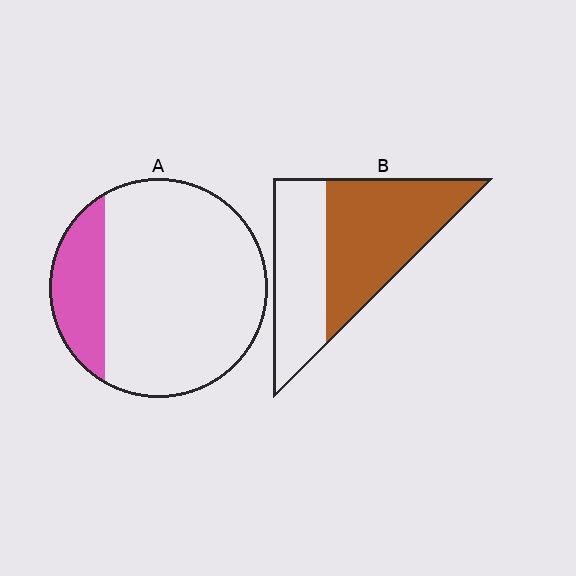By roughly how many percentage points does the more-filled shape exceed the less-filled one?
By roughly 40 percentage points (B over A).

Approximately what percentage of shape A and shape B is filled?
A is approximately 20% and B is approximately 60%.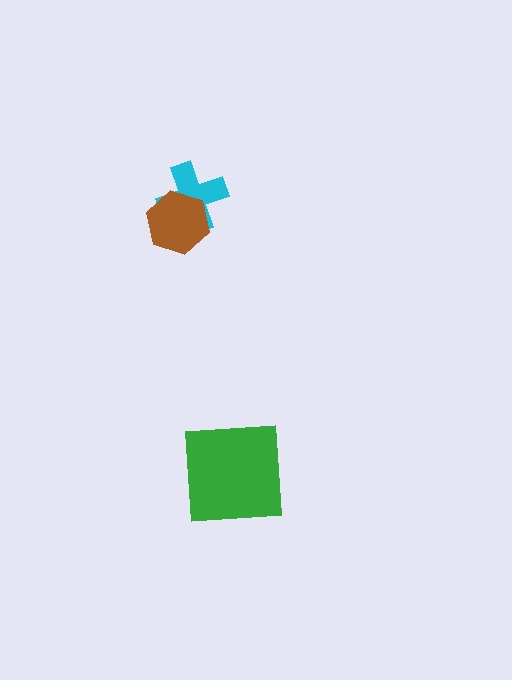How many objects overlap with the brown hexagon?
1 object overlaps with the brown hexagon.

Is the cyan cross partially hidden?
Yes, it is partially covered by another shape.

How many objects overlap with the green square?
0 objects overlap with the green square.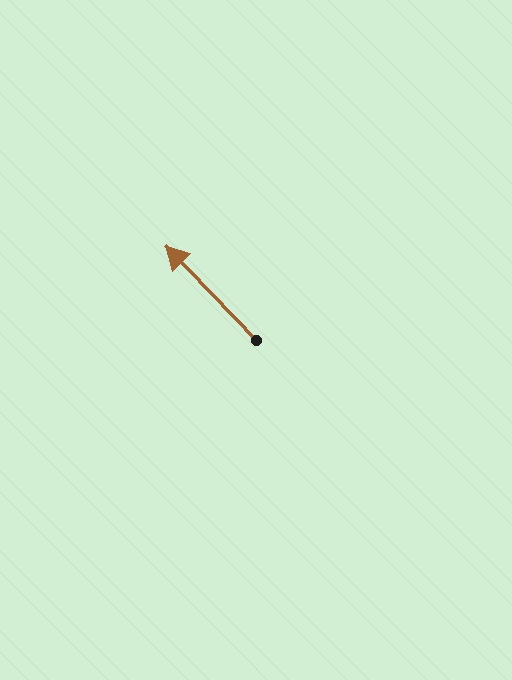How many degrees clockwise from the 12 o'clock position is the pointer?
Approximately 316 degrees.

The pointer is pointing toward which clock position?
Roughly 11 o'clock.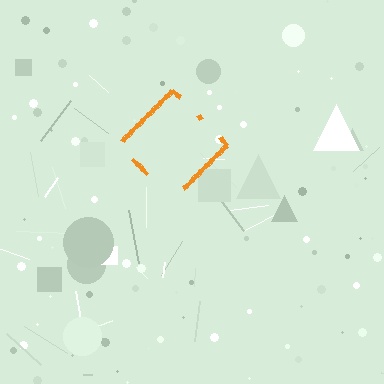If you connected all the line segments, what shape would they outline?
They would outline a diamond.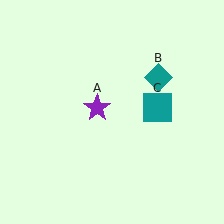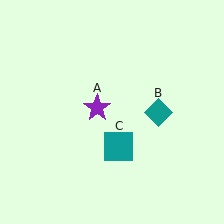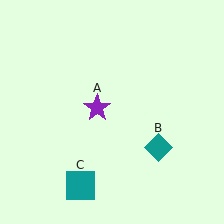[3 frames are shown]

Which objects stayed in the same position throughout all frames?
Purple star (object A) remained stationary.